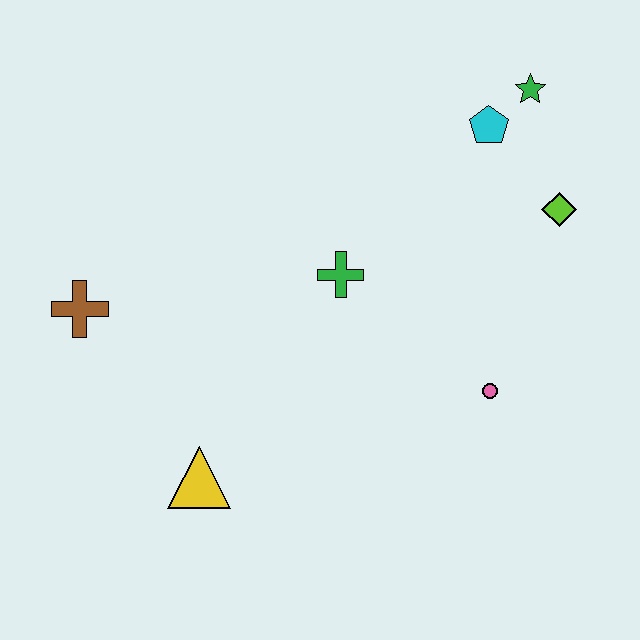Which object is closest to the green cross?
The pink circle is closest to the green cross.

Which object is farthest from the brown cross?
The green star is farthest from the brown cross.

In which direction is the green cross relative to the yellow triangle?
The green cross is above the yellow triangle.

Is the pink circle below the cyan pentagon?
Yes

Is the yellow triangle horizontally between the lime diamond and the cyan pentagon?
No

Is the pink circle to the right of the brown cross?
Yes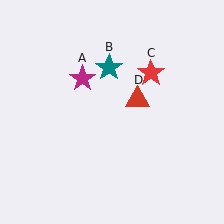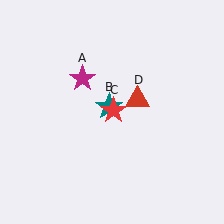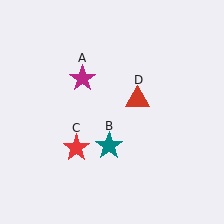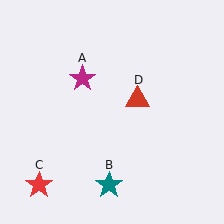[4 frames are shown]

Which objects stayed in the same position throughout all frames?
Magenta star (object A) and red triangle (object D) remained stationary.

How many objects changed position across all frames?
2 objects changed position: teal star (object B), red star (object C).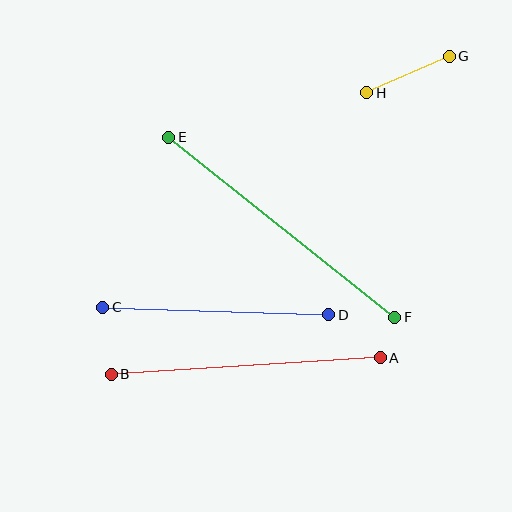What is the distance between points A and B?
The distance is approximately 270 pixels.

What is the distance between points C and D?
The distance is approximately 227 pixels.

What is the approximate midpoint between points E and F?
The midpoint is at approximately (282, 227) pixels.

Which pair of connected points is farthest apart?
Points E and F are farthest apart.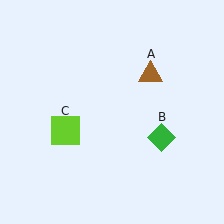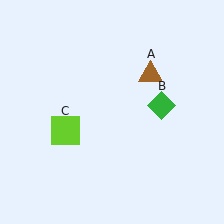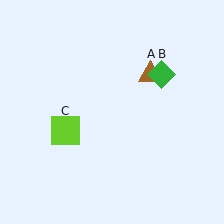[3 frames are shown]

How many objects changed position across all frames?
1 object changed position: green diamond (object B).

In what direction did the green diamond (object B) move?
The green diamond (object B) moved up.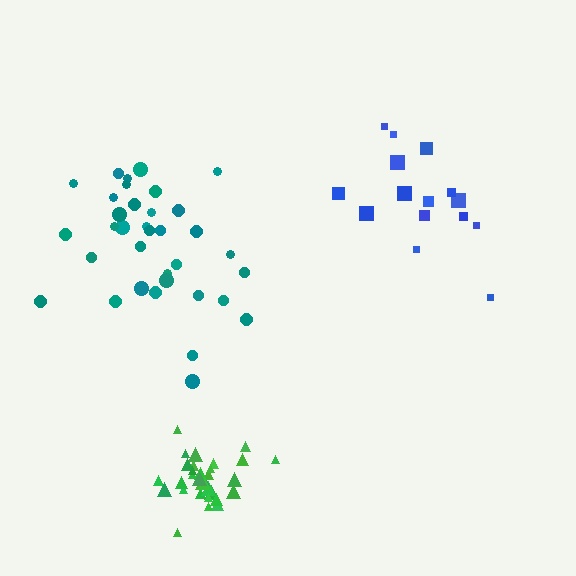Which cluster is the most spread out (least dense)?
Teal.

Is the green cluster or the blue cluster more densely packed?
Green.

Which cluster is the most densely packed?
Green.